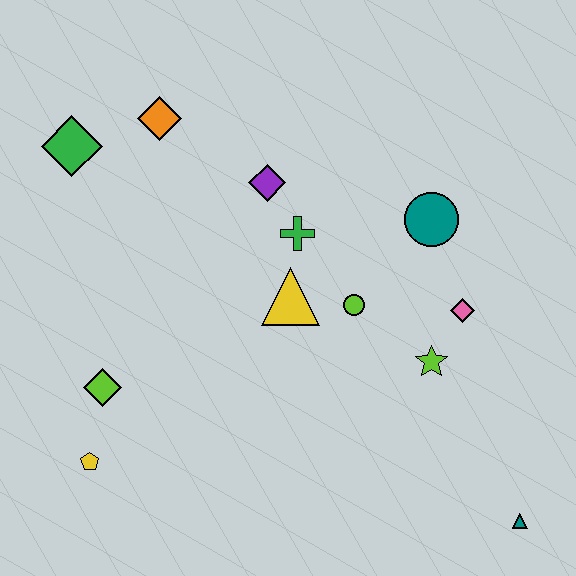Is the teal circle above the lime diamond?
Yes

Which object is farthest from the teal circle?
The yellow pentagon is farthest from the teal circle.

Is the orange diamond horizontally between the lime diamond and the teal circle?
Yes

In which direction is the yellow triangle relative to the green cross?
The yellow triangle is below the green cross.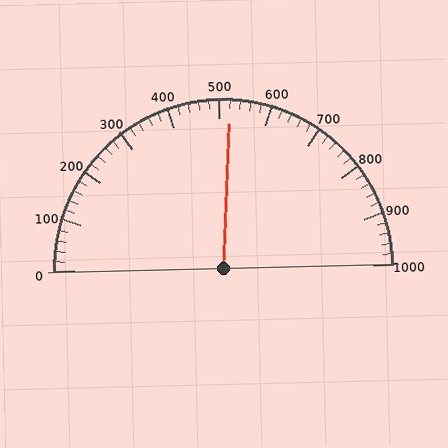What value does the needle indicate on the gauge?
The needle indicates approximately 520.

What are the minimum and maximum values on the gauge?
The gauge ranges from 0 to 1000.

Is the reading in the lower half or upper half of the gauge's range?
The reading is in the upper half of the range (0 to 1000).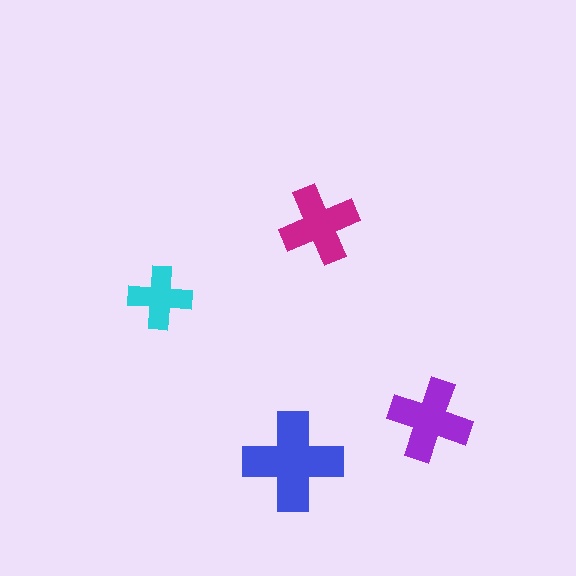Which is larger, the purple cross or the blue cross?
The blue one.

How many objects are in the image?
There are 4 objects in the image.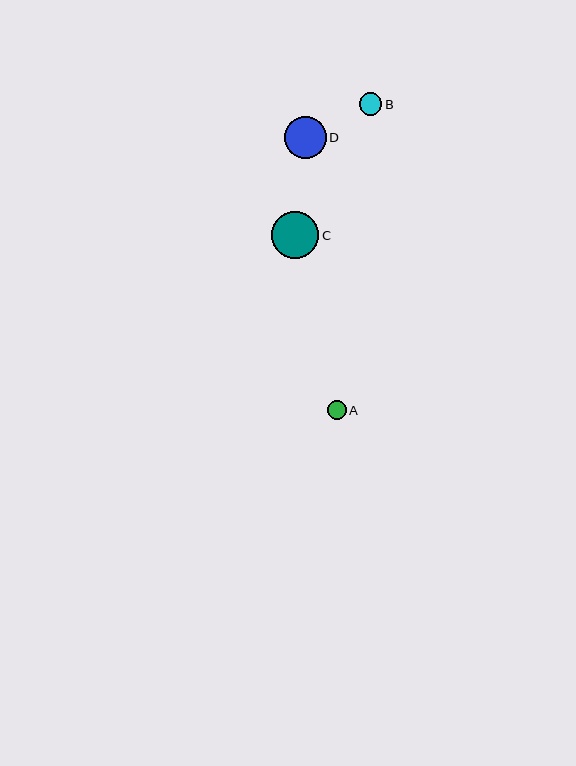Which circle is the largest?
Circle C is the largest with a size of approximately 48 pixels.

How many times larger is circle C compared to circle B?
Circle C is approximately 2.1 times the size of circle B.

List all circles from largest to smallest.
From largest to smallest: C, D, B, A.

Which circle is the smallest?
Circle A is the smallest with a size of approximately 19 pixels.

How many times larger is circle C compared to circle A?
Circle C is approximately 2.5 times the size of circle A.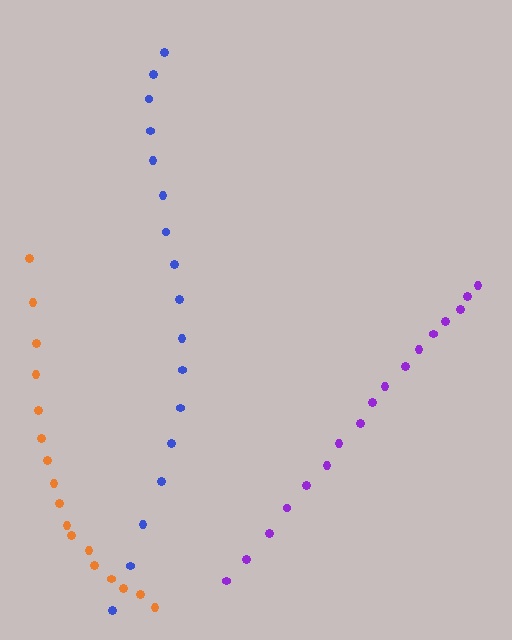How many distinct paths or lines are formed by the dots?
There are 3 distinct paths.